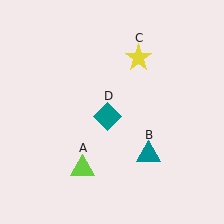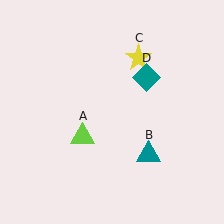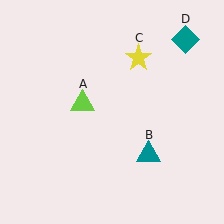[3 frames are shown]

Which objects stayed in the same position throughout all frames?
Teal triangle (object B) and yellow star (object C) remained stationary.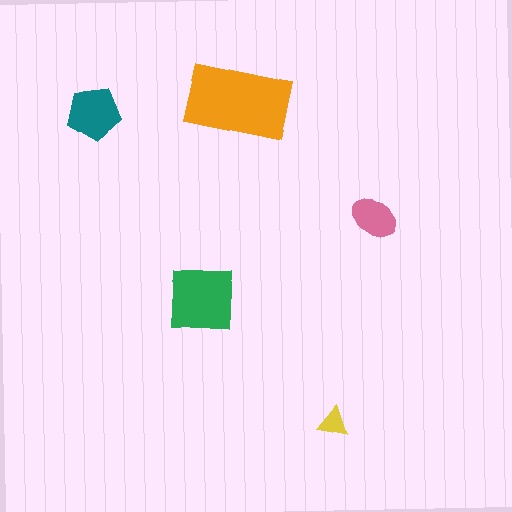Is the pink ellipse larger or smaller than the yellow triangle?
Larger.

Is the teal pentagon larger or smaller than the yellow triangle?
Larger.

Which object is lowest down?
The yellow triangle is bottommost.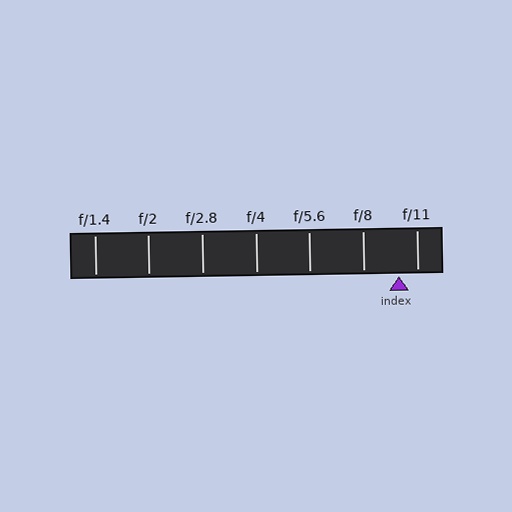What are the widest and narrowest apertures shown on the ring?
The widest aperture shown is f/1.4 and the narrowest is f/11.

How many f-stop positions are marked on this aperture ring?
There are 7 f-stop positions marked.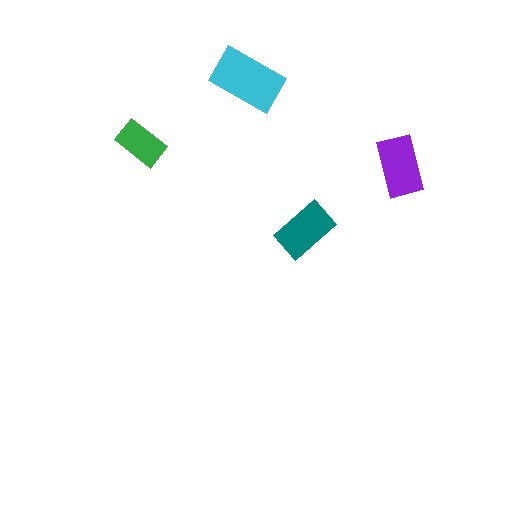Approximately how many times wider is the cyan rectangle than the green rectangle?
About 1.5 times wider.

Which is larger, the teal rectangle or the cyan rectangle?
The cyan one.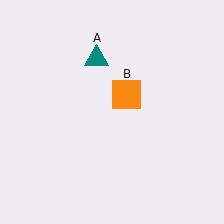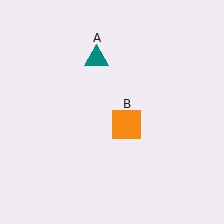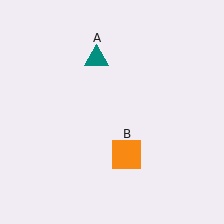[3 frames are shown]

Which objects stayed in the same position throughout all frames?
Teal triangle (object A) remained stationary.